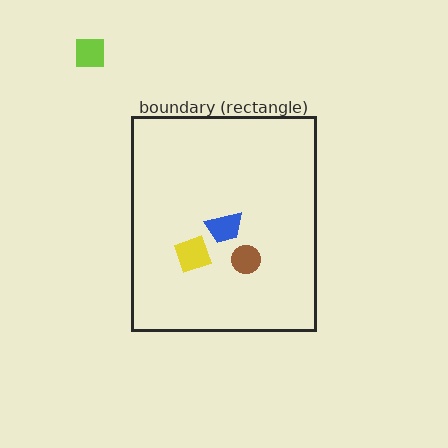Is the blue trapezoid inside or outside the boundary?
Inside.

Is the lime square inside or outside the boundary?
Outside.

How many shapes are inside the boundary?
3 inside, 1 outside.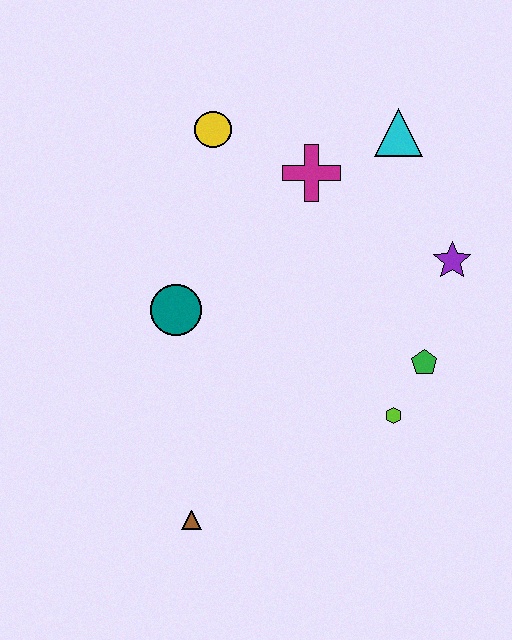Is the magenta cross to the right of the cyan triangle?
No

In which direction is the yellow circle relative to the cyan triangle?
The yellow circle is to the left of the cyan triangle.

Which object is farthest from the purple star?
The brown triangle is farthest from the purple star.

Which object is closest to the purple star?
The green pentagon is closest to the purple star.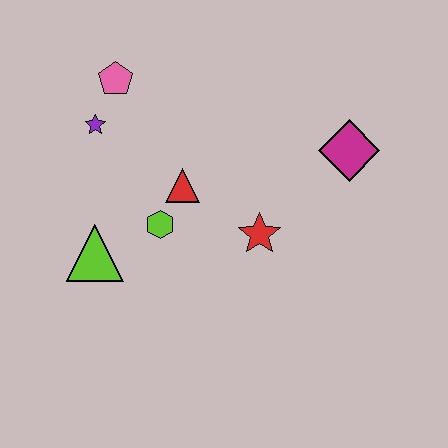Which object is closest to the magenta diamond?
The red star is closest to the magenta diamond.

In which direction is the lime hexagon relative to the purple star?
The lime hexagon is below the purple star.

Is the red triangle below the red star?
No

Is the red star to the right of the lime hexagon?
Yes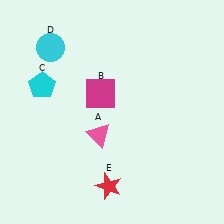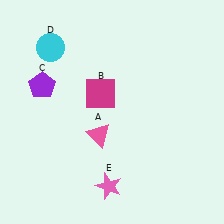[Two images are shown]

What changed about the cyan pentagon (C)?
In Image 1, C is cyan. In Image 2, it changed to purple.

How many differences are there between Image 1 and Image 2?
There are 2 differences between the two images.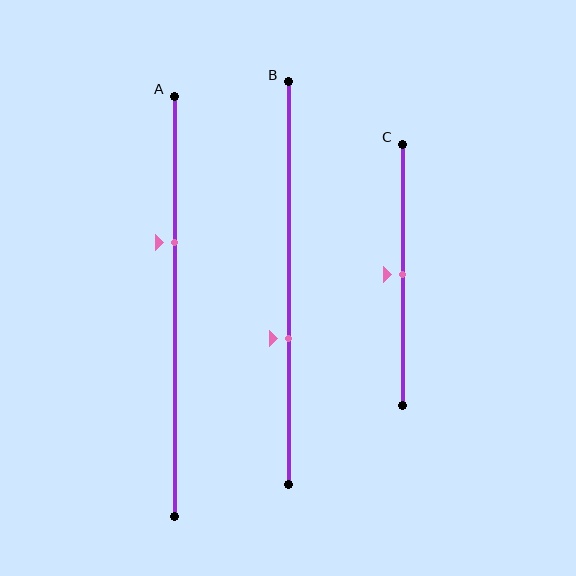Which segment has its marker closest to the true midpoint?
Segment C has its marker closest to the true midpoint.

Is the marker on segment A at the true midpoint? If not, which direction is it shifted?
No, the marker on segment A is shifted upward by about 15% of the segment length.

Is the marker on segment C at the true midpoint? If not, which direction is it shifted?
Yes, the marker on segment C is at the true midpoint.